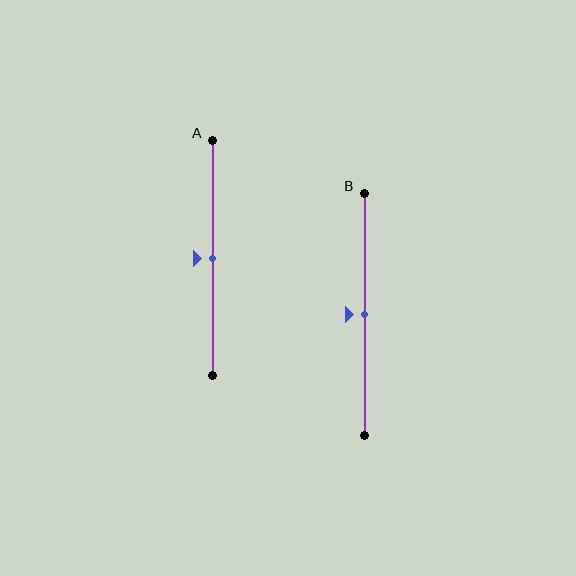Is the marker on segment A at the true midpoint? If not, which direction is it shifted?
Yes, the marker on segment A is at the true midpoint.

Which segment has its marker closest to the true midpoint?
Segment A has its marker closest to the true midpoint.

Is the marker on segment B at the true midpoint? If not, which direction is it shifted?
Yes, the marker on segment B is at the true midpoint.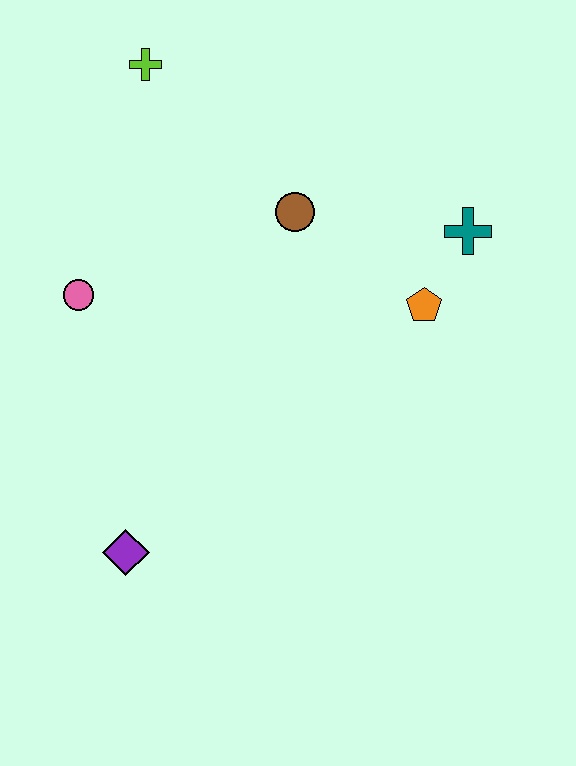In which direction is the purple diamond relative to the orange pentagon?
The purple diamond is to the left of the orange pentagon.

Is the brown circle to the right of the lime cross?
Yes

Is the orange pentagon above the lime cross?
No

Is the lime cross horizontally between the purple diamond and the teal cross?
Yes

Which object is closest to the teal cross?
The orange pentagon is closest to the teal cross.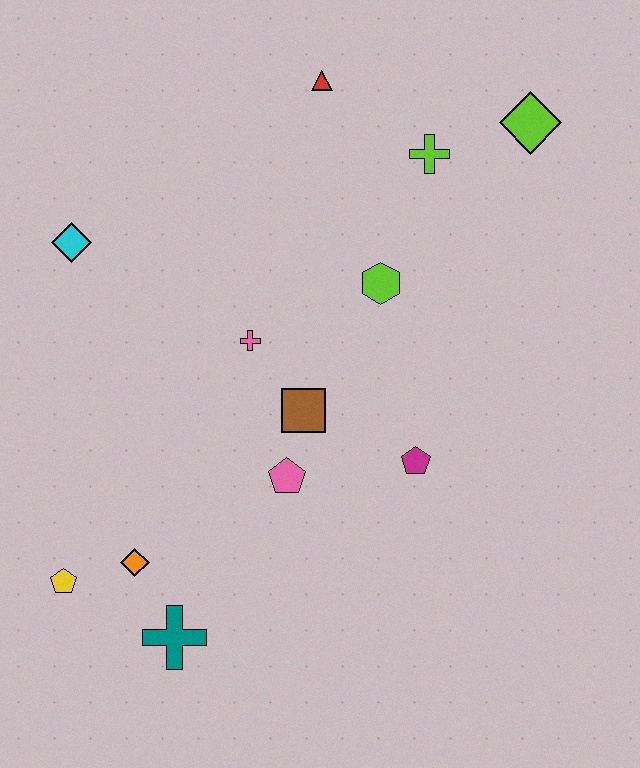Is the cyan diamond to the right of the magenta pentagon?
No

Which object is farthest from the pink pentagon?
The lime diamond is farthest from the pink pentagon.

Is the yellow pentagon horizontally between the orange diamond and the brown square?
No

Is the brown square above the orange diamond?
Yes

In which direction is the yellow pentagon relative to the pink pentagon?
The yellow pentagon is to the left of the pink pentagon.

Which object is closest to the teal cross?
The orange diamond is closest to the teal cross.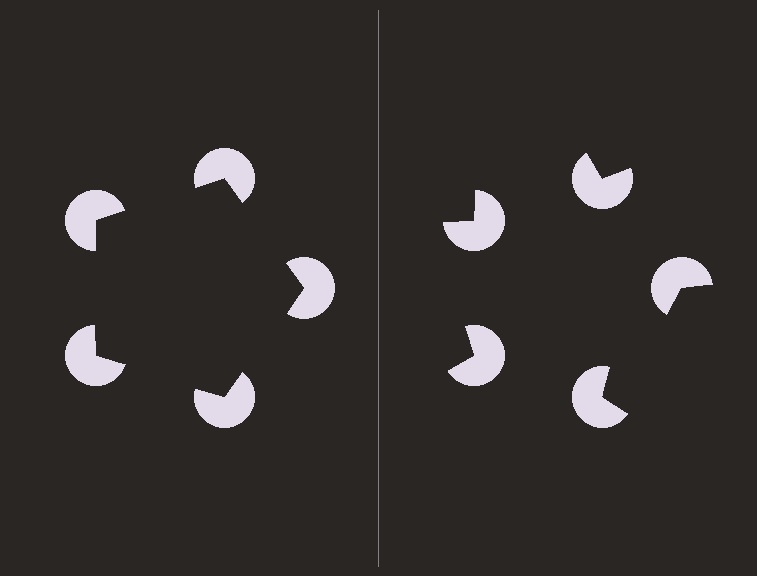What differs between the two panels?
The pac-man discs are positioned identically on both sides; only the wedge orientations differ. On the left they align to a pentagon; on the right they are misaligned.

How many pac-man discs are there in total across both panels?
10 — 5 on each side.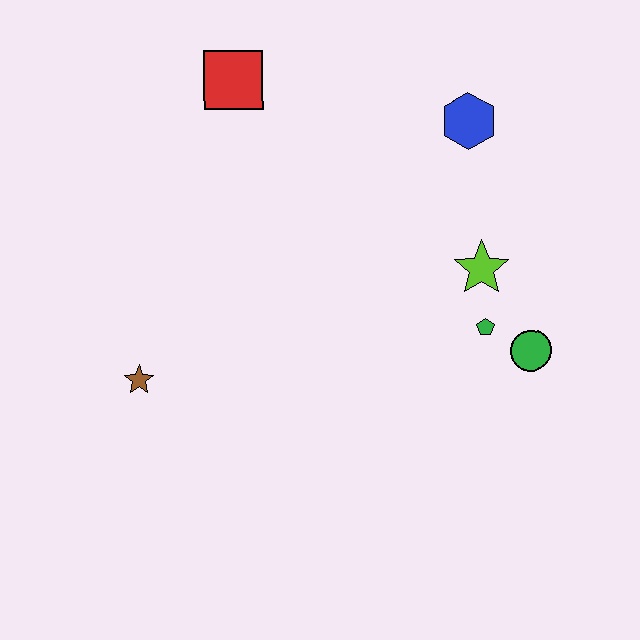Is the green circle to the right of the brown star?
Yes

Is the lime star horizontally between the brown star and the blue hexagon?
No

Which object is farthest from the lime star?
The brown star is farthest from the lime star.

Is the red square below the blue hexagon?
No